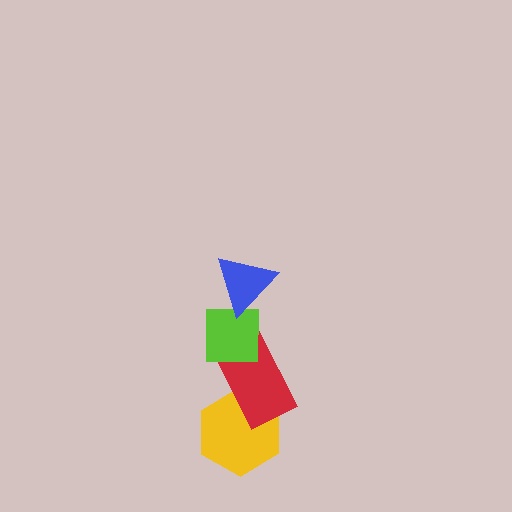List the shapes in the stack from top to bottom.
From top to bottom: the blue triangle, the lime square, the red rectangle, the yellow hexagon.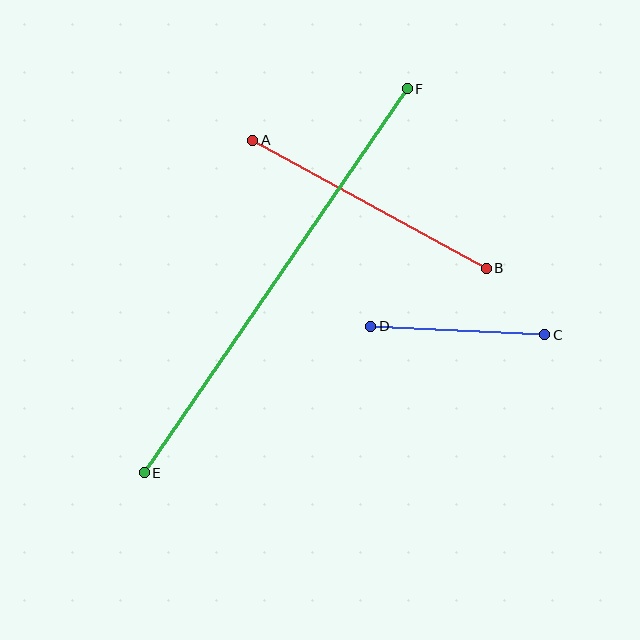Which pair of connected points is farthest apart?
Points E and F are farthest apart.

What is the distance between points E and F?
The distance is approximately 466 pixels.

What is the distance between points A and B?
The distance is approximately 266 pixels.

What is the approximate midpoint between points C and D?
The midpoint is at approximately (458, 330) pixels.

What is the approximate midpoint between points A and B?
The midpoint is at approximately (369, 204) pixels.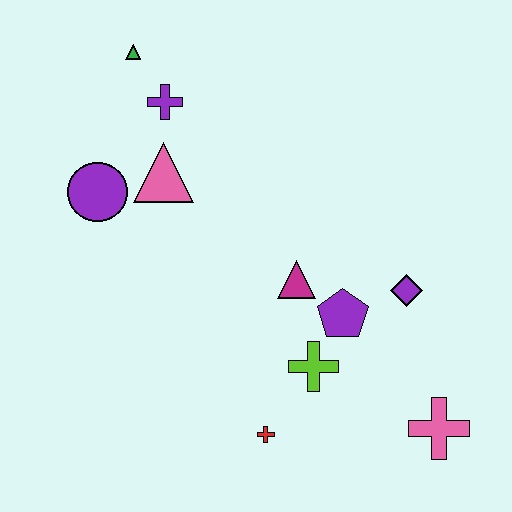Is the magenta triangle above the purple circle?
No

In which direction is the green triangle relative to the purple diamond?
The green triangle is to the left of the purple diamond.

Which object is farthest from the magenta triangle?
The green triangle is farthest from the magenta triangle.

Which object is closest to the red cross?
The lime cross is closest to the red cross.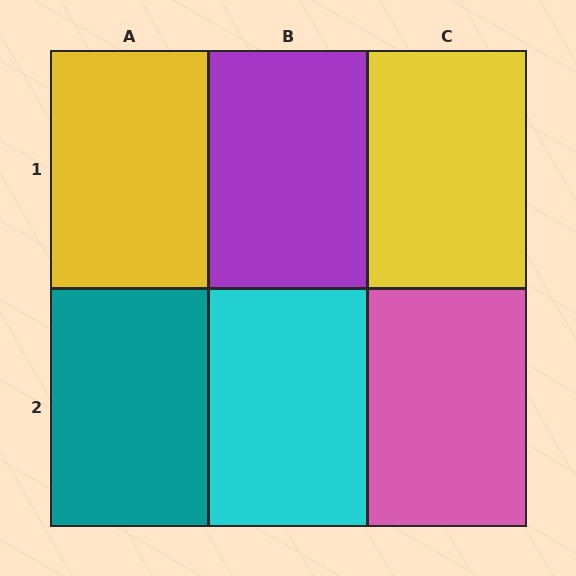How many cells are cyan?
1 cell is cyan.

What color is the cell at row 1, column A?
Yellow.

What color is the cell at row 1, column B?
Purple.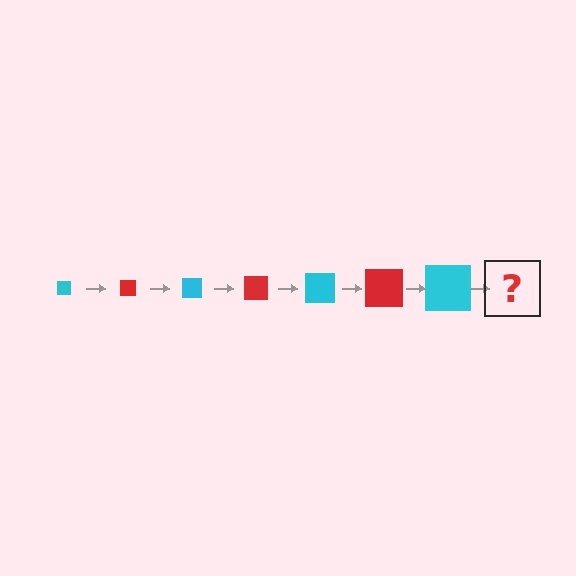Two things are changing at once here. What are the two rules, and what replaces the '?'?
The two rules are that the square grows larger each step and the color cycles through cyan and red. The '?' should be a red square, larger than the previous one.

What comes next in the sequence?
The next element should be a red square, larger than the previous one.